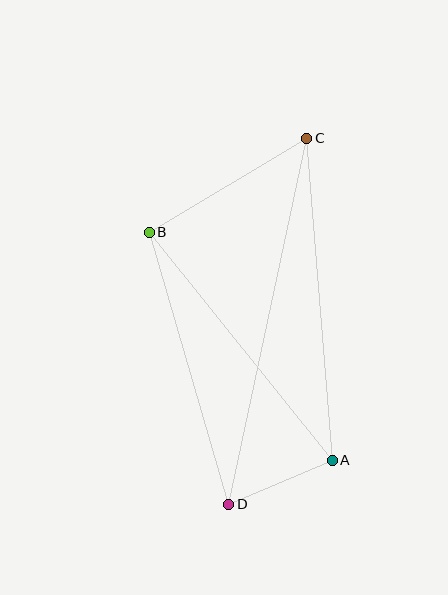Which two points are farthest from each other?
Points C and D are farthest from each other.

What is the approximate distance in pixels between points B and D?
The distance between B and D is approximately 283 pixels.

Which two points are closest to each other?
Points A and D are closest to each other.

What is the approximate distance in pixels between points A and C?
The distance between A and C is approximately 323 pixels.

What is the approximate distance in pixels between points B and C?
The distance between B and C is approximately 183 pixels.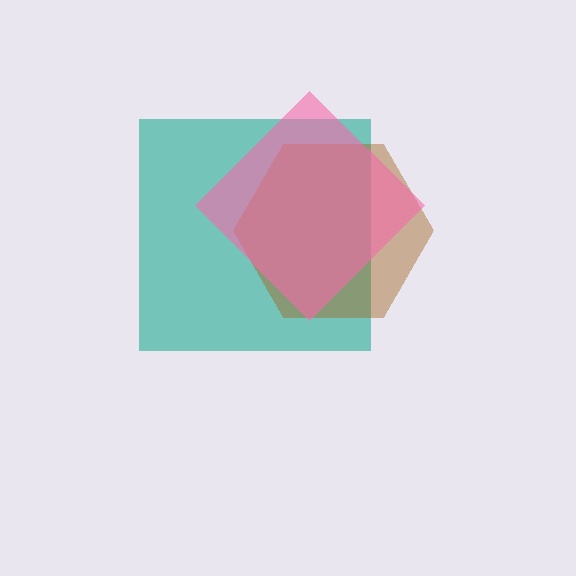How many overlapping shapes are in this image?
There are 3 overlapping shapes in the image.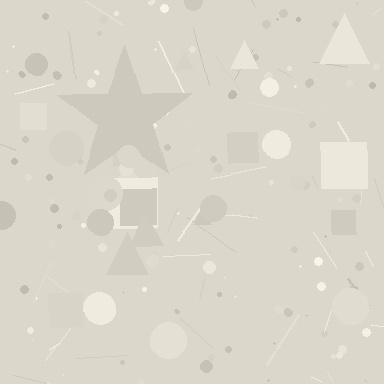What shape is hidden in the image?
A star is hidden in the image.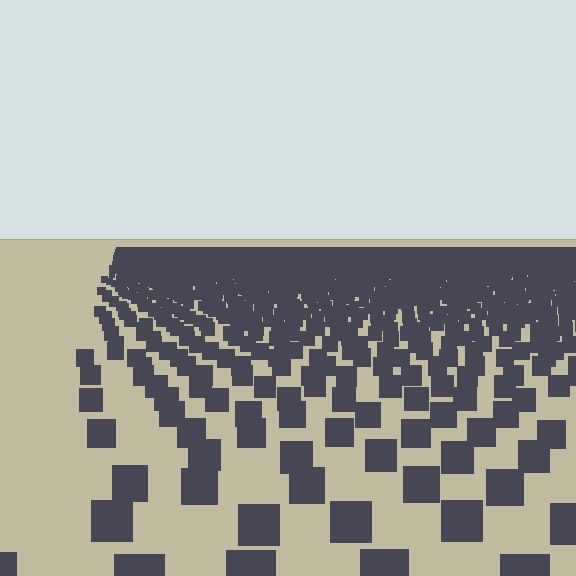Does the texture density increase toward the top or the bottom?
Density increases toward the top.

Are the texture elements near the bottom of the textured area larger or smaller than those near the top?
Larger. Near the bottom, elements are closer to the viewer and appear at a bigger on-screen size.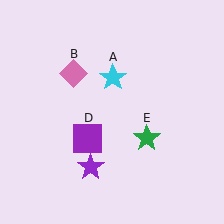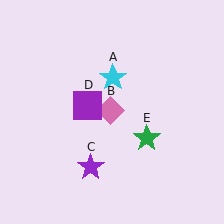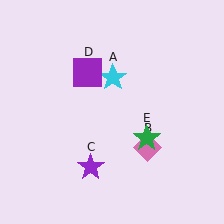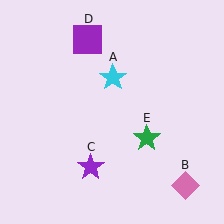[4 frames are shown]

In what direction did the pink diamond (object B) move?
The pink diamond (object B) moved down and to the right.